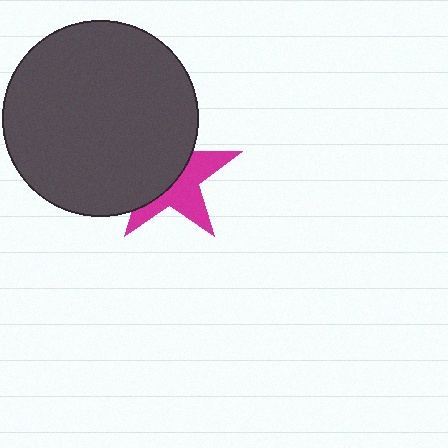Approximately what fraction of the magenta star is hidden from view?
Roughly 54% of the magenta star is hidden behind the dark gray circle.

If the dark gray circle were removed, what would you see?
You would see the complete magenta star.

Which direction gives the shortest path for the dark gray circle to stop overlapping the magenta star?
Moving left gives the shortest separation.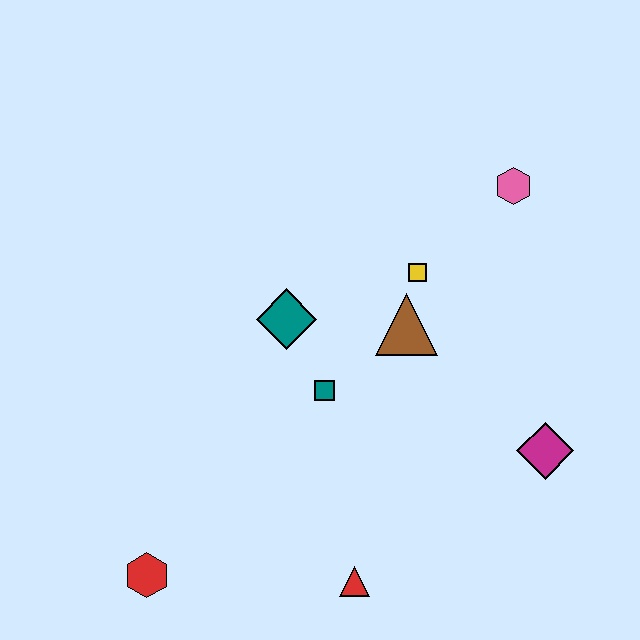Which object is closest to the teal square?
The teal diamond is closest to the teal square.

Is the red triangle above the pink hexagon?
No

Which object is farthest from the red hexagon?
The pink hexagon is farthest from the red hexagon.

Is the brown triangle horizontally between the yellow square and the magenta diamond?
No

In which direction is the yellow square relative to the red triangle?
The yellow square is above the red triangle.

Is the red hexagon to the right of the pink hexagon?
No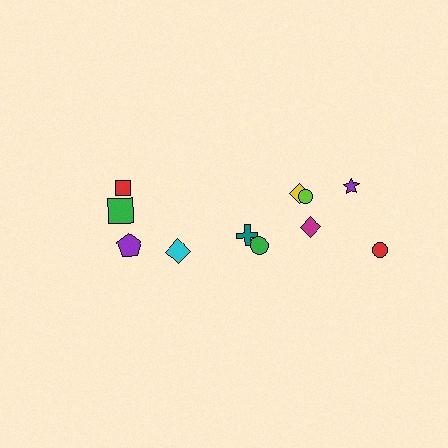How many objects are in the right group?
There are 7 objects.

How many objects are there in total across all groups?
There are 11 objects.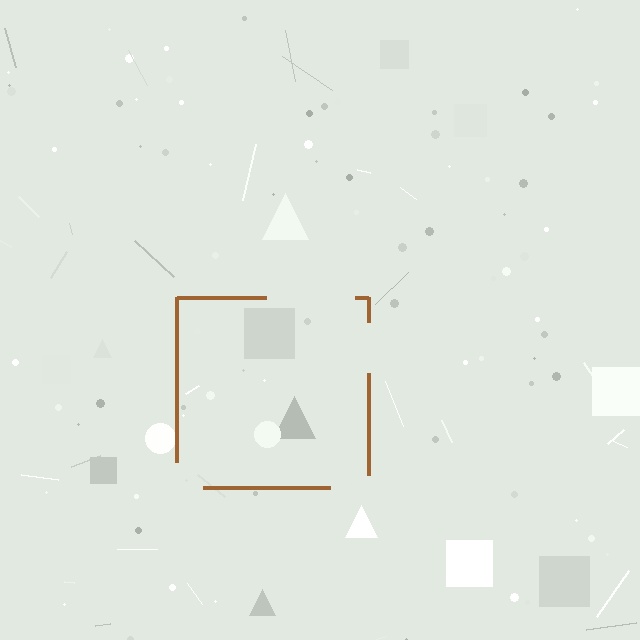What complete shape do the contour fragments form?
The contour fragments form a square.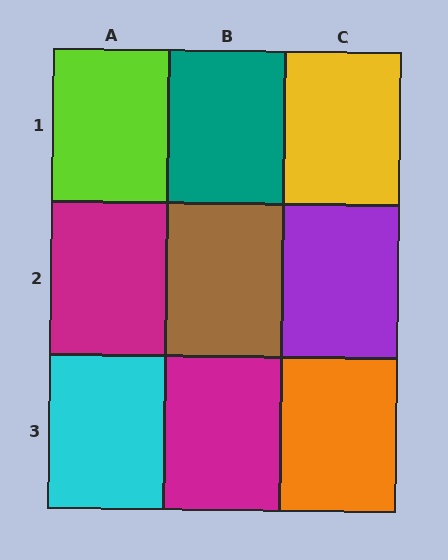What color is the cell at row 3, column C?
Orange.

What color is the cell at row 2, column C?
Purple.